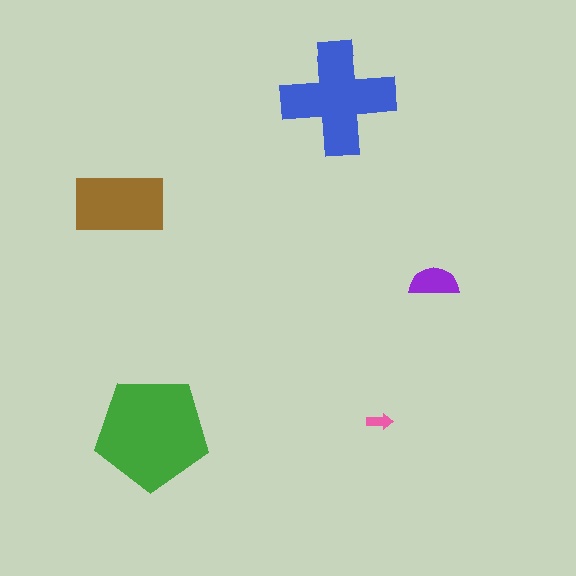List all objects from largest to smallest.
The green pentagon, the blue cross, the brown rectangle, the purple semicircle, the pink arrow.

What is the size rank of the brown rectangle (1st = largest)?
3rd.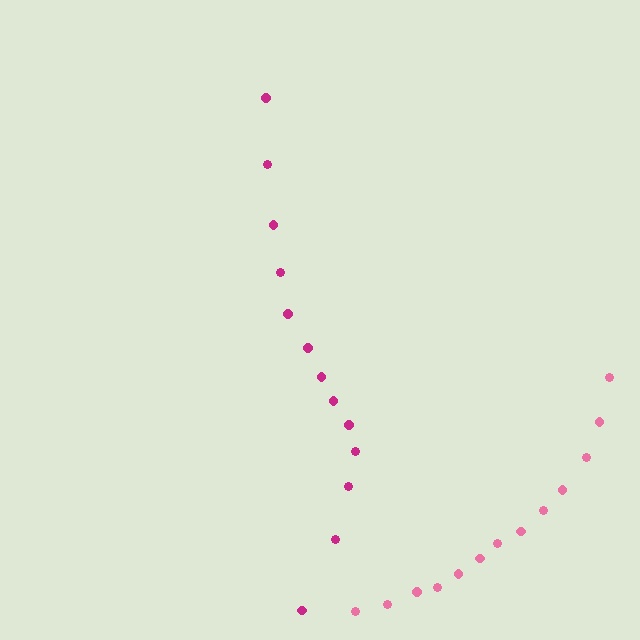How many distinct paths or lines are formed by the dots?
There are 2 distinct paths.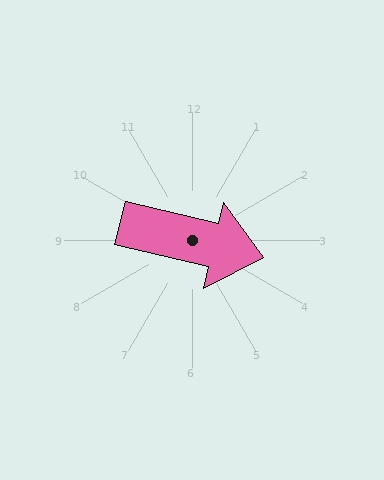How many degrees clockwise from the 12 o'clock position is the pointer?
Approximately 104 degrees.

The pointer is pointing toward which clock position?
Roughly 3 o'clock.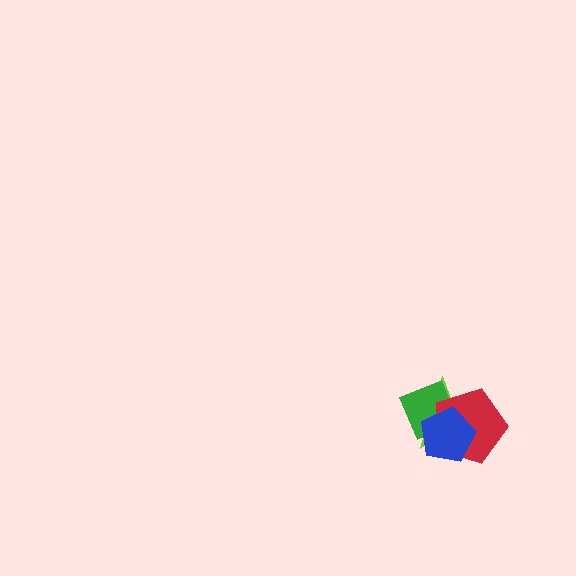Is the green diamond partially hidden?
Yes, it is partially covered by another shape.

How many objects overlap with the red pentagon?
3 objects overlap with the red pentagon.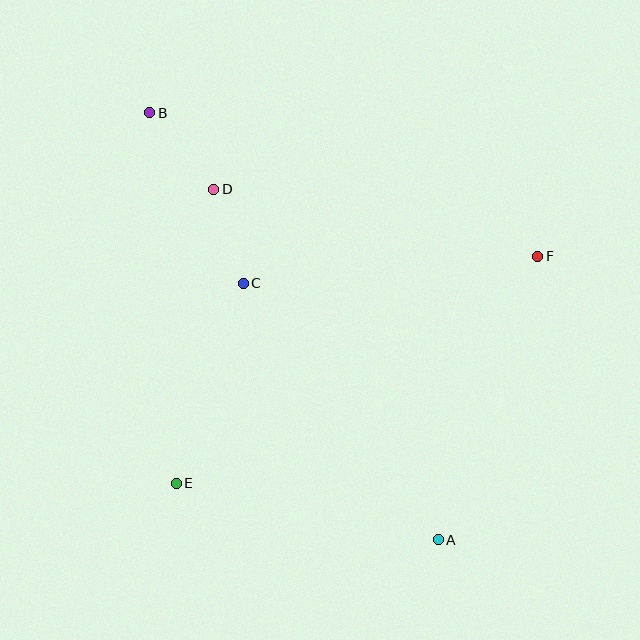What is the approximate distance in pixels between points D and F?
The distance between D and F is approximately 331 pixels.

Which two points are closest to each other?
Points C and D are closest to each other.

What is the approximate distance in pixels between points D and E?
The distance between D and E is approximately 296 pixels.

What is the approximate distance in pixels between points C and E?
The distance between C and E is approximately 211 pixels.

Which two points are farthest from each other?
Points A and B are farthest from each other.